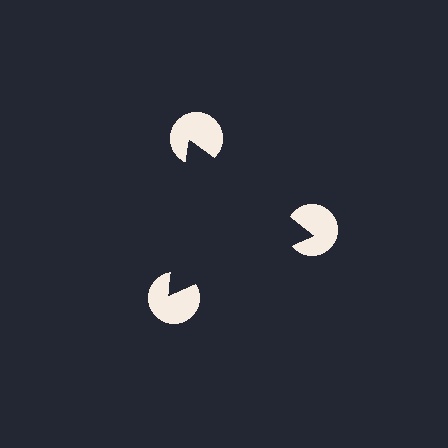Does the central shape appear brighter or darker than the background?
It typically appears slightly darker than the background, even though no actual brightness change is drawn.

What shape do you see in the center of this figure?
An illusory triangle — its edges are inferred from the aligned wedge cuts in the pac-man discs, not physically drawn.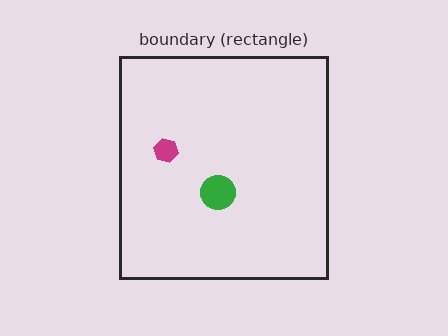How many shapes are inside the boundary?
2 inside, 0 outside.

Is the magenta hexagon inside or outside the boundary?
Inside.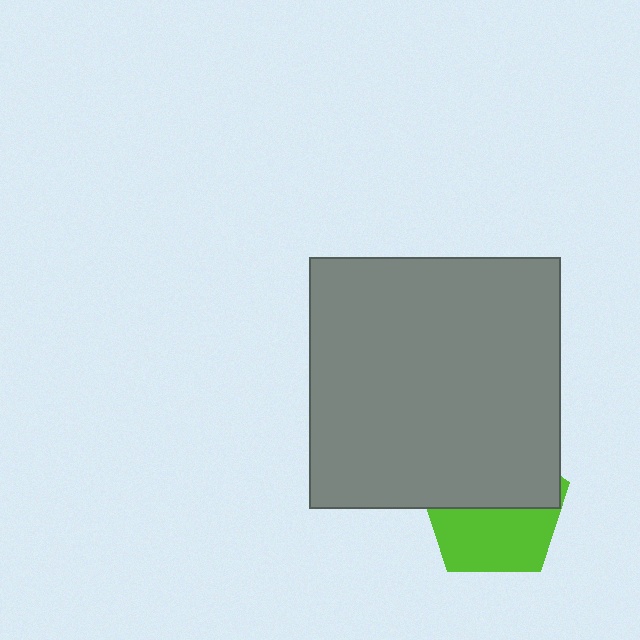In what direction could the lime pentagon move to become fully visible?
The lime pentagon could move down. That would shift it out from behind the gray square entirely.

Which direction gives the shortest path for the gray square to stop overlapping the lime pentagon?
Moving up gives the shortest separation.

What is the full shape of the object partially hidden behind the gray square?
The partially hidden object is a lime pentagon.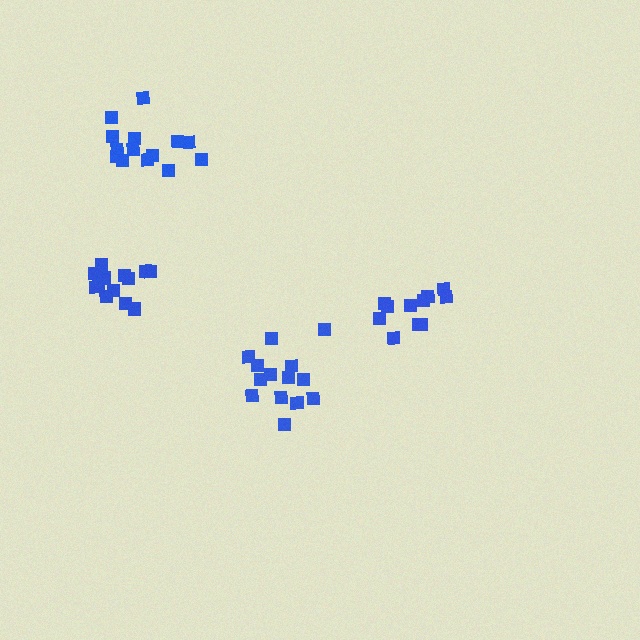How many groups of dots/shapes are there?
There are 4 groups.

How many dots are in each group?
Group 1: 14 dots, Group 2: 14 dots, Group 3: 11 dots, Group 4: 14 dots (53 total).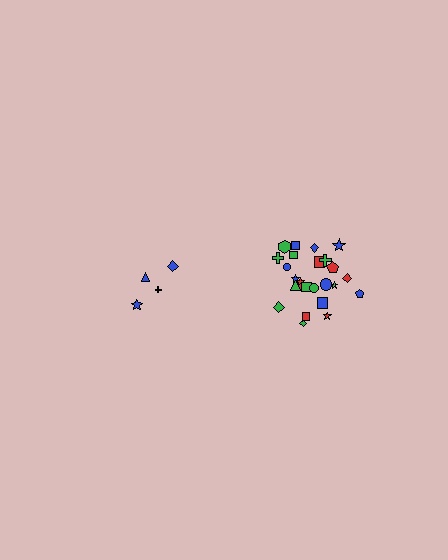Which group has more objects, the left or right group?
The right group.